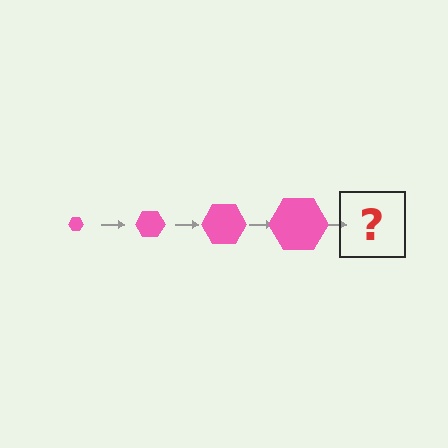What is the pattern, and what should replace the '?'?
The pattern is that the hexagon gets progressively larger each step. The '?' should be a pink hexagon, larger than the previous one.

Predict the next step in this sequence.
The next step is a pink hexagon, larger than the previous one.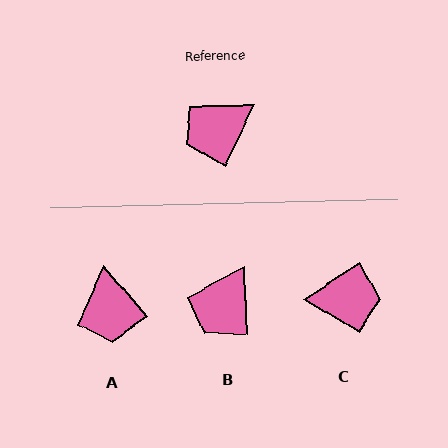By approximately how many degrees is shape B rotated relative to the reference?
Approximately 28 degrees counter-clockwise.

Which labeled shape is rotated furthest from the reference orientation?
C, about 149 degrees away.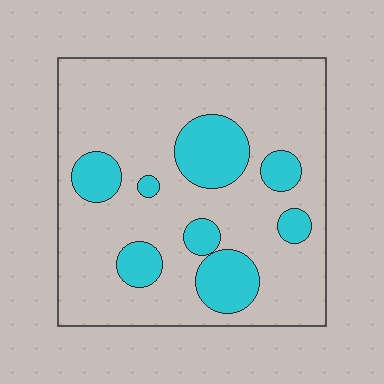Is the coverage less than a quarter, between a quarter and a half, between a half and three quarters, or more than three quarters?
Less than a quarter.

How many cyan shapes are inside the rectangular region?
8.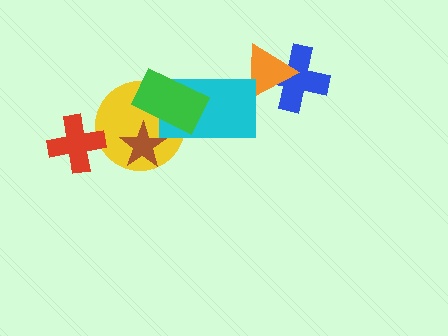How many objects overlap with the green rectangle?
3 objects overlap with the green rectangle.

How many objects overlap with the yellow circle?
4 objects overlap with the yellow circle.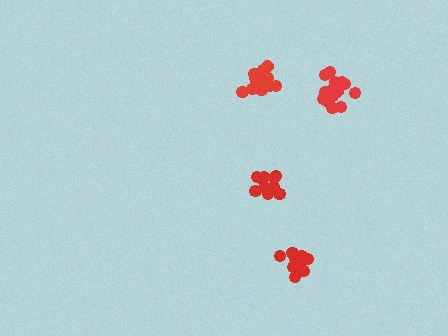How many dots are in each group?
Group 1: 16 dots, Group 2: 13 dots, Group 3: 15 dots, Group 4: 16 dots (60 total).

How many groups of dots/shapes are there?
There are 4 groups.